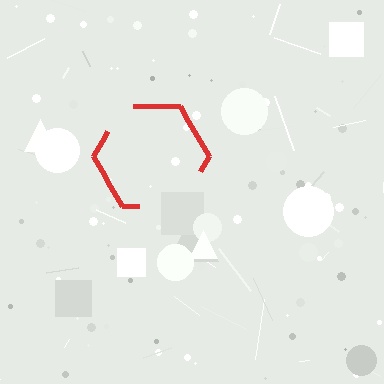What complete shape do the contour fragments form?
The contour fragments form a hexagon.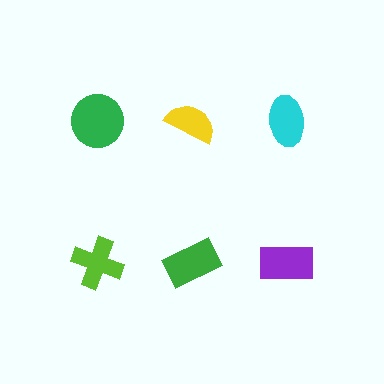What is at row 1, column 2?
A yellow semicircle.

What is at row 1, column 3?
A cyan ellipse.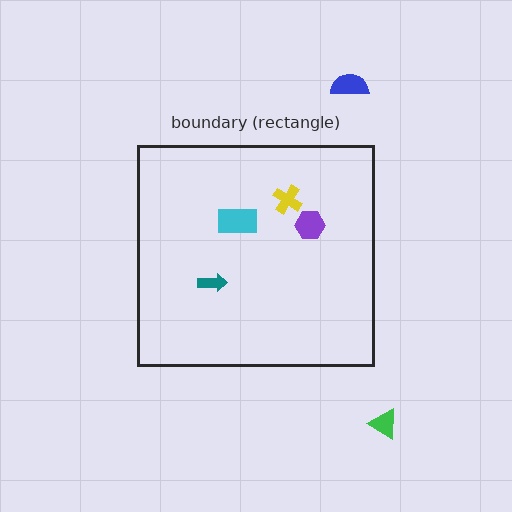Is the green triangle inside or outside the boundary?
Outside.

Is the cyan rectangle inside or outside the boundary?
Inside.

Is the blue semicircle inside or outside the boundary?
Outside.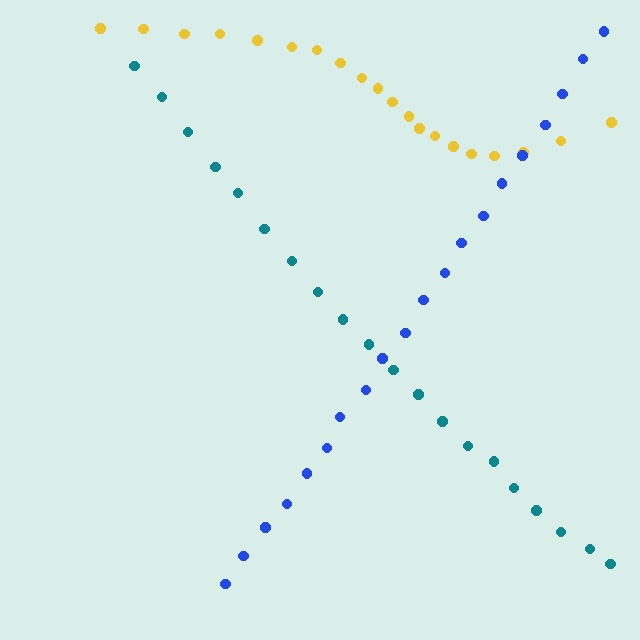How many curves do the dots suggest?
There are 3 distinct paths.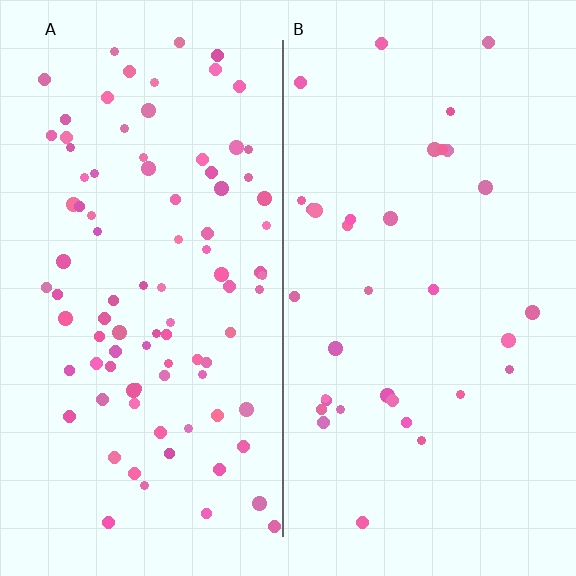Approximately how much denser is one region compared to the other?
Approximately 2.7× — region A over region B.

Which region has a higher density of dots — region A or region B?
A (the left).